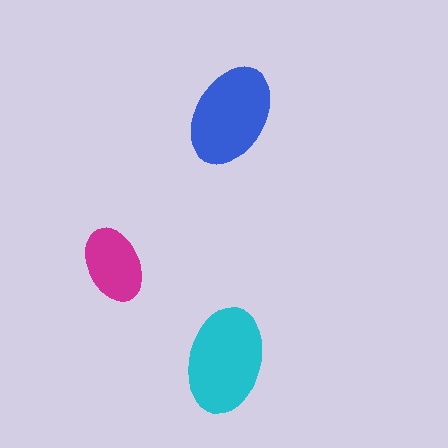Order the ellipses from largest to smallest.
the cyan one, the blue one, the magenta one.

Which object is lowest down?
The cyan ellipse is bottommost.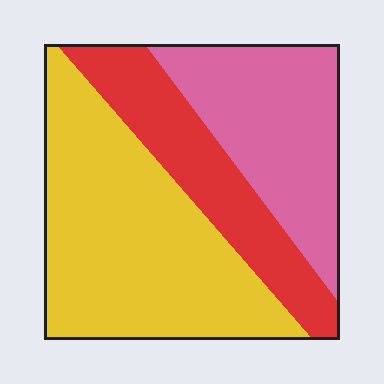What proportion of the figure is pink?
Pink covers roughly 30% of the figure.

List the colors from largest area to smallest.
From largest to smallest: yellow, pink, red.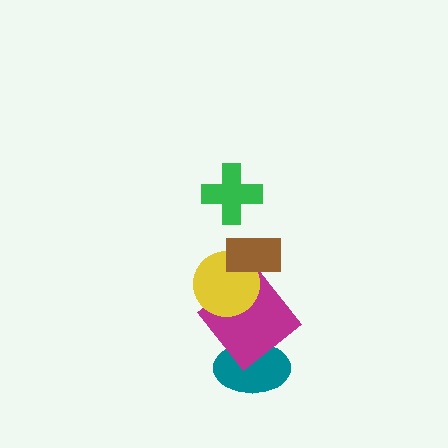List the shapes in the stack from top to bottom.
From top to bottom: the green cross, the brown rectangle, the yellow circle, the magenta diamond, the teal ellipse.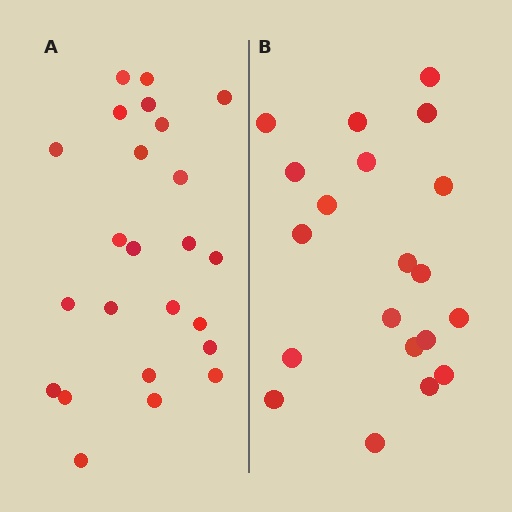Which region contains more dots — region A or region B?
Region A (the left region) has more dots.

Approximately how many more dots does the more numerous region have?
Region A has about 4 more dots than region B.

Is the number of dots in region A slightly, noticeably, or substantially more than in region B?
Region A has only slightly more — the two regions are fairly close. The ratio is roughly 1.2 to 1.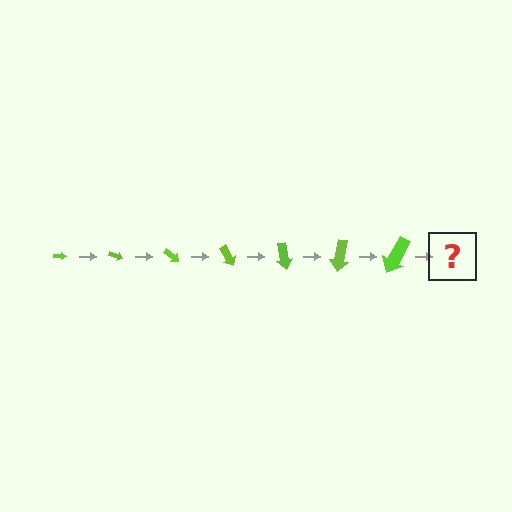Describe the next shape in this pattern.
It should be an arrow, larger than the previous one and rotated 140 degrees from the start.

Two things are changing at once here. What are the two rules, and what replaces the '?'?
The two rules are that the arrow grows larger each step and it rotates 20 degrees each step. The '?' should be an arrow, larger than the previous one and rotated 140 degrees from the start.